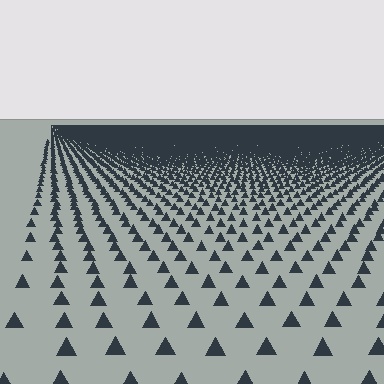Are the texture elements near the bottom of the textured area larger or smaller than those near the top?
Larger. Near the bottom, elements are closer to the viewer and appear at a bigger on-screen size.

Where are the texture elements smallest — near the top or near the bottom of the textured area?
Near the top.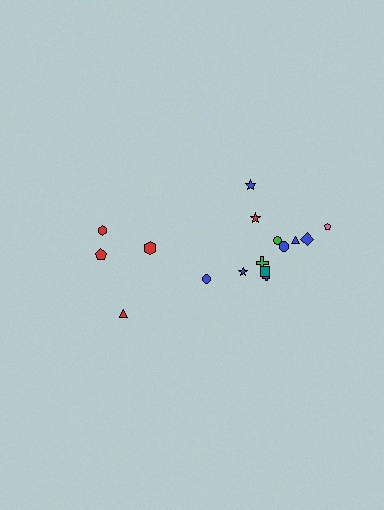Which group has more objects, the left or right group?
The right group.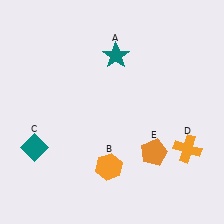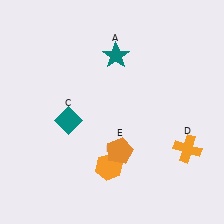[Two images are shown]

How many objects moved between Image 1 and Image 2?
2 objects moved between the two images.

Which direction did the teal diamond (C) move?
The teal diamond (C) moved right.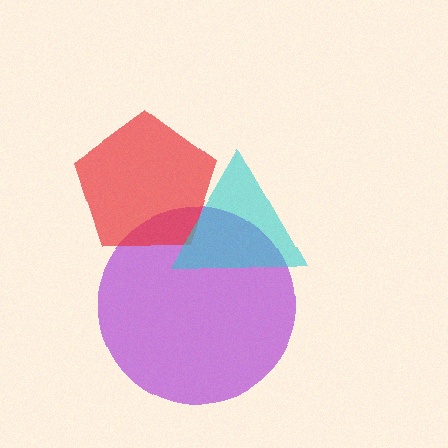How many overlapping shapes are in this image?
There are 3 overlapping shapes in the image.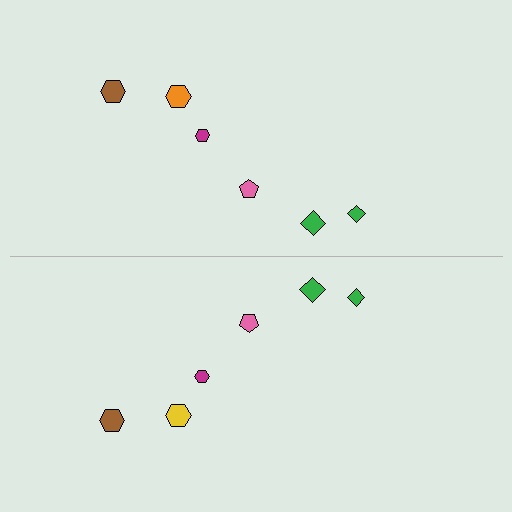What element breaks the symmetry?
The yellow hexagon on the bottom side breaks the symmetry — its mirror counterpart is orange.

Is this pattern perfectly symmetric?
No, the pattern is not perfectly symmetric. The yellow hexagon on the bottom side breaks the symmetry — its mirror counterpart is orange.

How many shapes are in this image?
There are 12 shapes in this image.